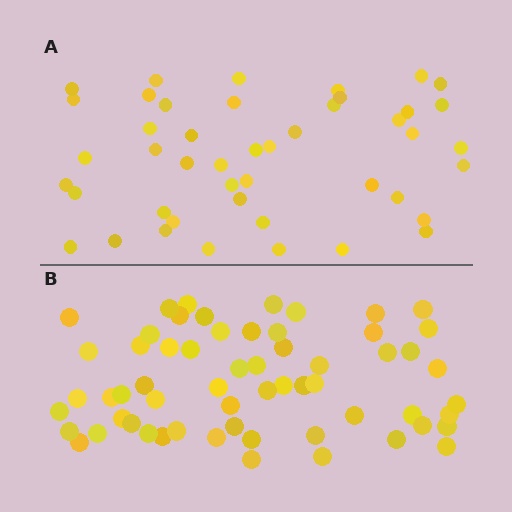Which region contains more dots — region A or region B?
Region B (the bottom region) has more dots.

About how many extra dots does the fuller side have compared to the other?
Region B has approximately 15 more dots than region A.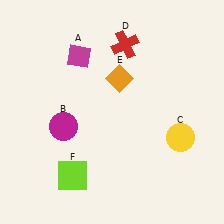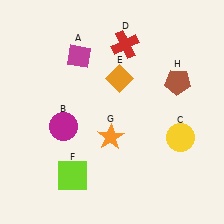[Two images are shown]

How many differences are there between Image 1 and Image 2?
There are 2 differences between the two images.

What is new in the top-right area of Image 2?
A brown pentagon (H) was added in the top-right area of Image 2.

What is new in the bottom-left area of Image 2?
An orange star (G) was added in the bottom-left area of Image 2.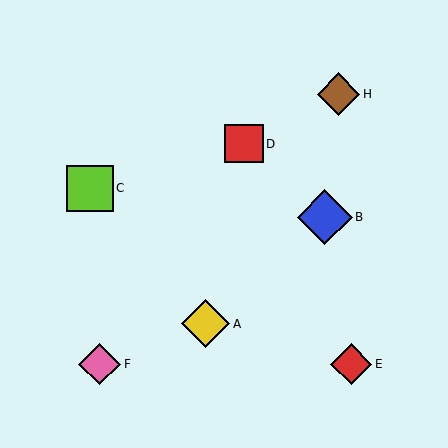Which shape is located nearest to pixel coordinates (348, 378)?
The red diamond (labeled E) at (351, 364) is nearest to that location.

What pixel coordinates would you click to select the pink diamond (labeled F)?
Click at (100, 364) to select the pink diamond F.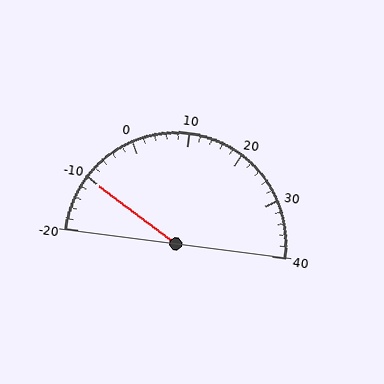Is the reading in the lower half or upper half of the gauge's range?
The reading is in the lower half of the range (-20 to 40).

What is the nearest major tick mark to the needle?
The nearest major tick mark is -10.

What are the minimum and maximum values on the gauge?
The gauge ranges from -20 to 40.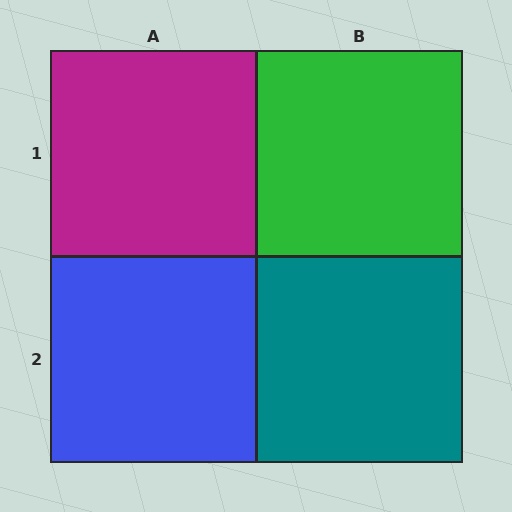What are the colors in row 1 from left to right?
Magenta, green.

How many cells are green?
1 cell is green.